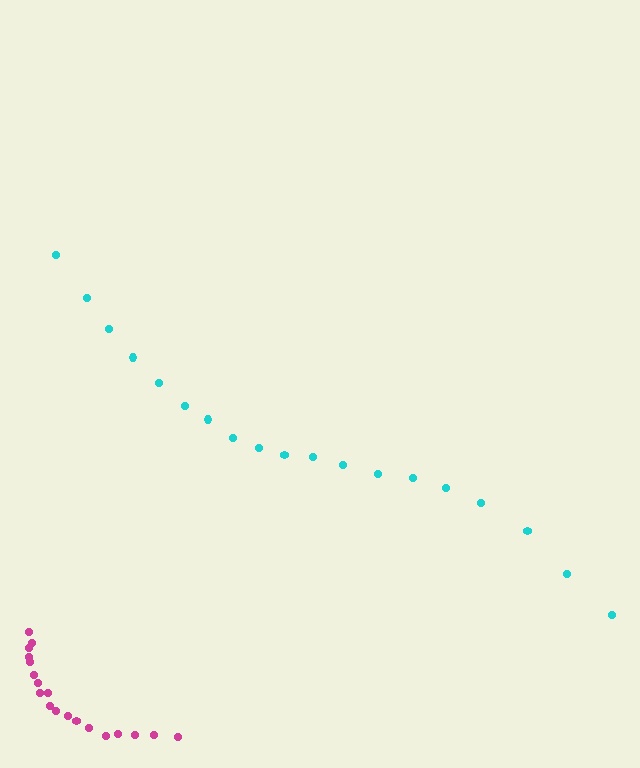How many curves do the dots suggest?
There are 2 distinct paths.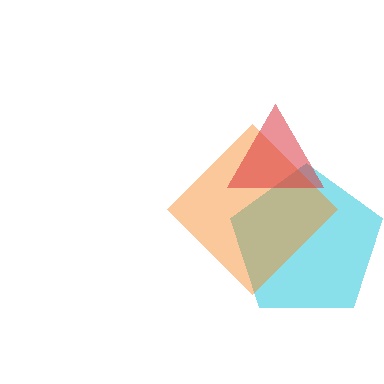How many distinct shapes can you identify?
There are 3 distinct shapes: a cyan pentagon, an orange diamond, a red triangle.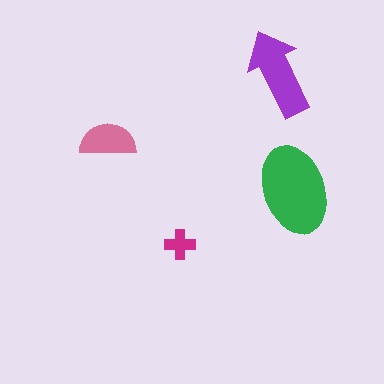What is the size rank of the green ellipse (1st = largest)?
1st.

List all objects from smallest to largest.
The magenta cross, the pink semicircle, the purple arrow, the green ellipse.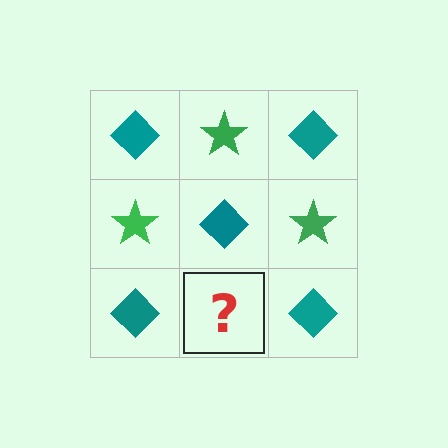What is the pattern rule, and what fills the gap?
The rule is that it alternates teal diamond and green star in a checkerboard pattern. The gap should be filled with a green star.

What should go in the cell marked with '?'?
The missing cell should contain a green star.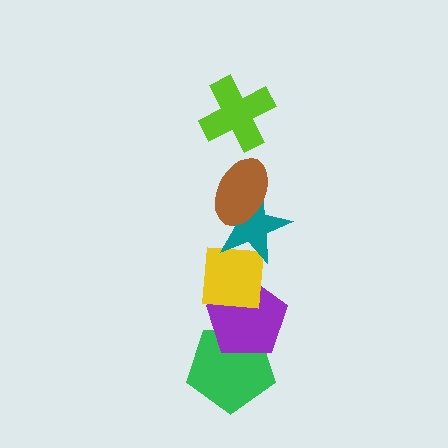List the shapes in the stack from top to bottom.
From top to bottom: the lime cross, the brown ellipse, the teal star, the yellow square, the purple pentagon, the green pentagon.